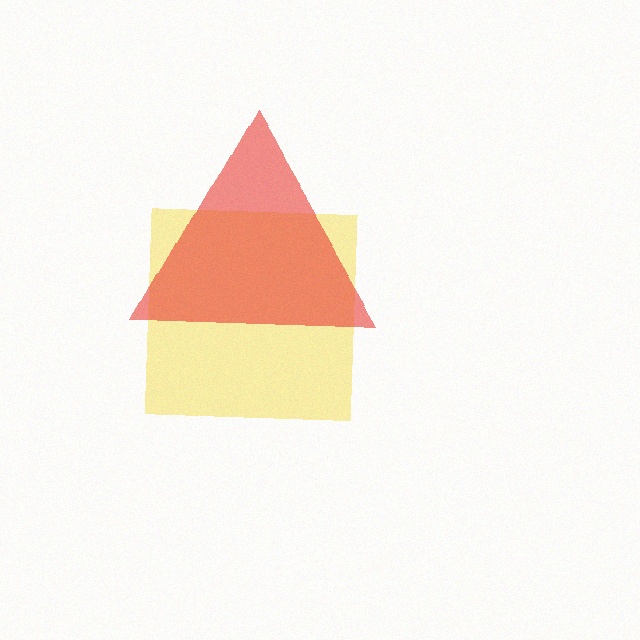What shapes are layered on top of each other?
The layered shapes are: a yellow square, a red triangle.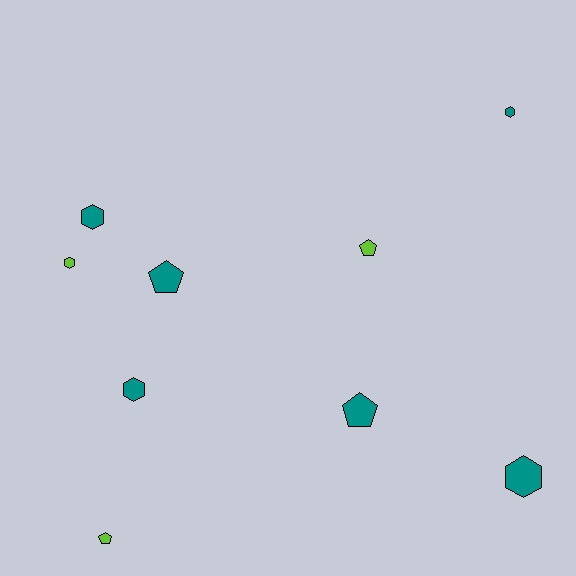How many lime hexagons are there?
There is 1 lime hexagon.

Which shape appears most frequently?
Hexagon, with 5 objects.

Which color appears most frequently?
Teal, with 6 objects.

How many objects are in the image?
There are 9 objects.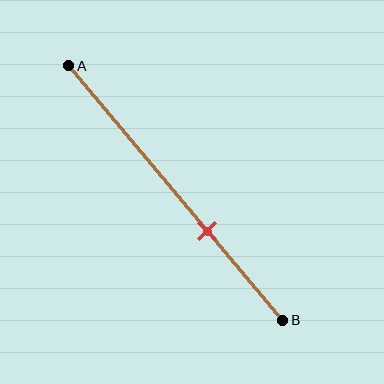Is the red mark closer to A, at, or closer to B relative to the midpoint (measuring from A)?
The red mark is closer to point B than the midpoint of segment AB.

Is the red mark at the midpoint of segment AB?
No, the mark is at about 65% from A, not at the 50% midpoint.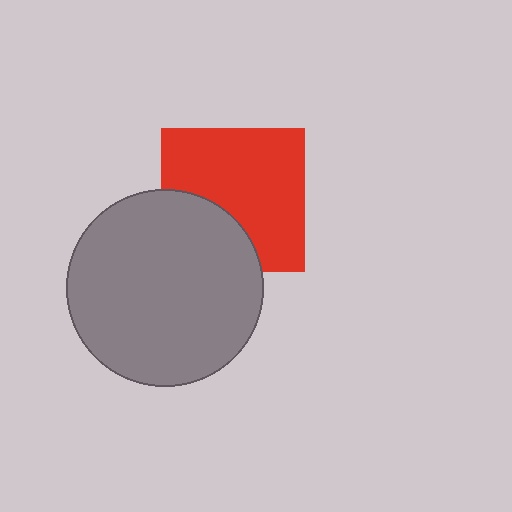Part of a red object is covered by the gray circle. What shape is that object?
It is a square.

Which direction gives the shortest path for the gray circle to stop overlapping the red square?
Moving down gives the shortest separation.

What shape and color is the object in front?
The object in front is a gray circle.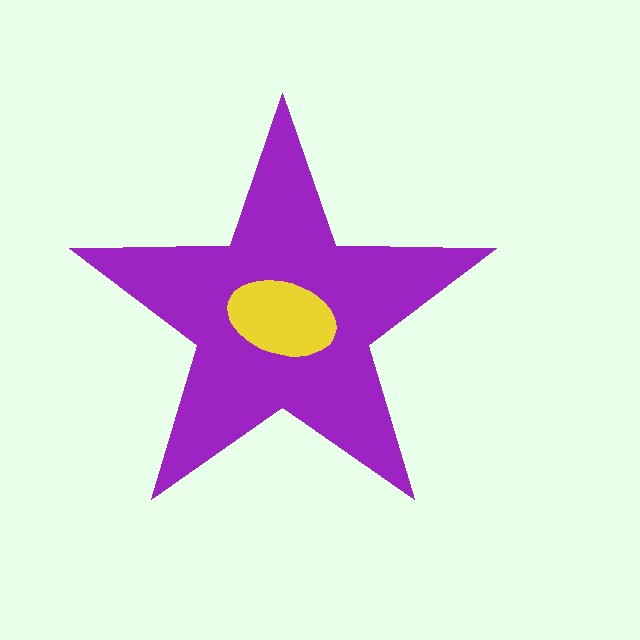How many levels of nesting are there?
2.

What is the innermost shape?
The yellow ellipse.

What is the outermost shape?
The purple star.